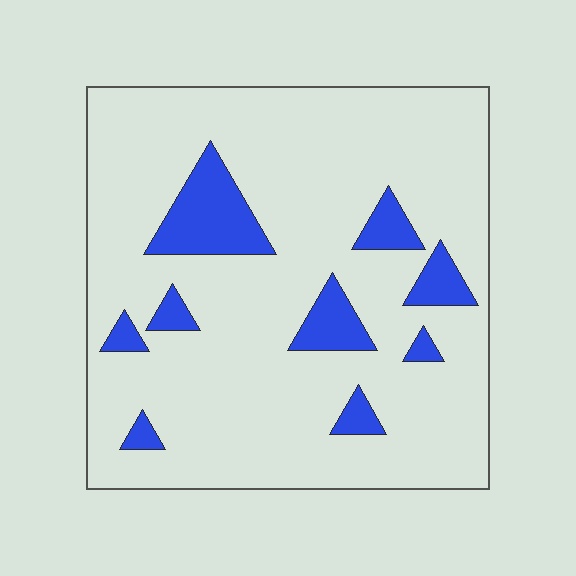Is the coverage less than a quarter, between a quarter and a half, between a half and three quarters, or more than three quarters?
Less than a quarter.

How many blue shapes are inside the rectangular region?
9.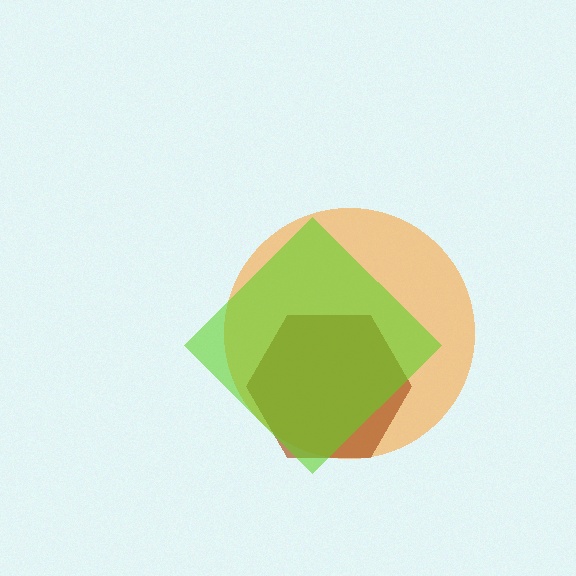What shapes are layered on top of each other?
The layered shapes are: an orange circle, a brown hexagon, a lime diamond.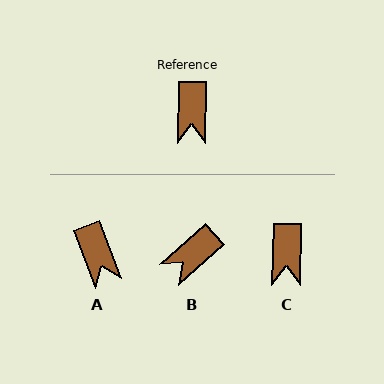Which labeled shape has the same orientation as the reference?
C.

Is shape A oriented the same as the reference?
No, it is off by about 22 degrees.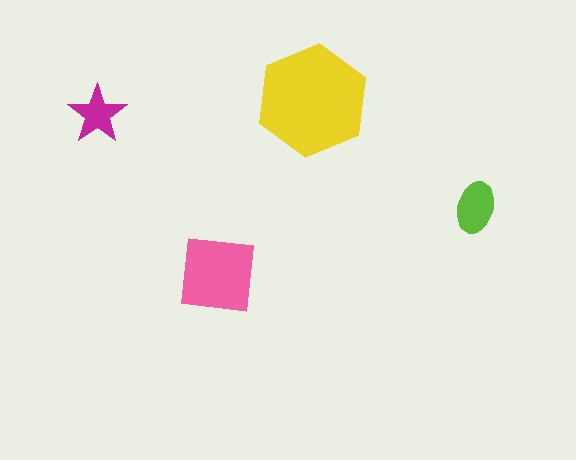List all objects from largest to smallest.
The yellow hexagon, the pink square, the lime ellipse, the magenta star.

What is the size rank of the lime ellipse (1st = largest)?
3rd.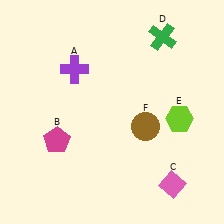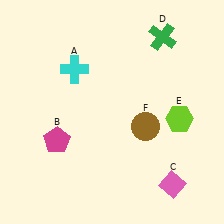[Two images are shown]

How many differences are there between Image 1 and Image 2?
There is 1 difference between the two images.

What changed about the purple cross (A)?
In Image 1, A is purple. In Image 2, it changed to cyan.